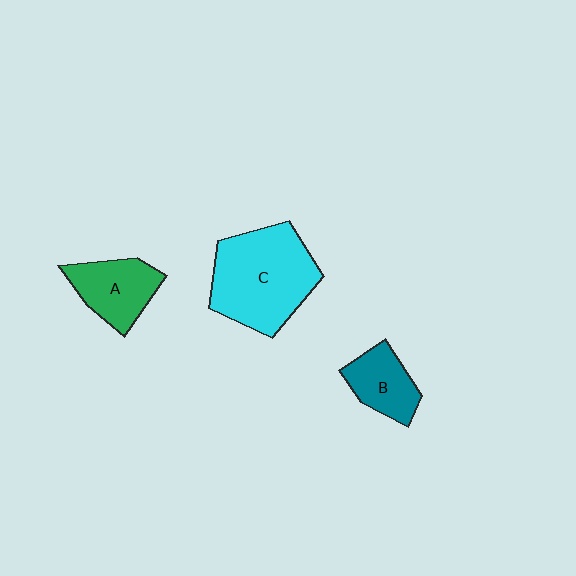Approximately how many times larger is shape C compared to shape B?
Approximately 2.2 times.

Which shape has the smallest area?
Shape B (teal).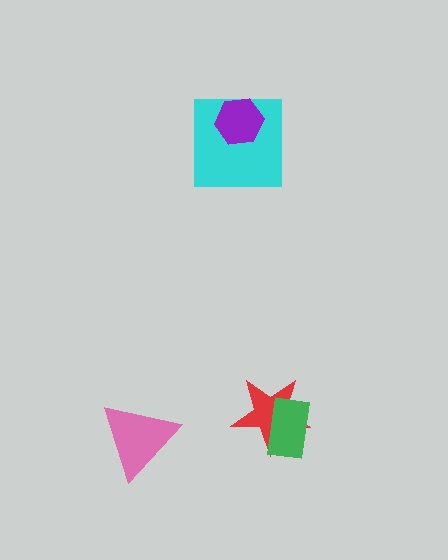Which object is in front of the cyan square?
The purple hexagon is in front of the cyan square.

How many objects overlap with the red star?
1 object overlaps with the red star.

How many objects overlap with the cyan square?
1 object overlaps with the cyan square.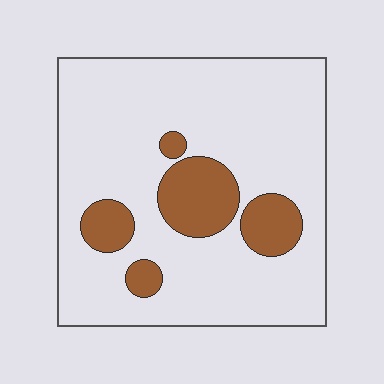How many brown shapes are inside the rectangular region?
5.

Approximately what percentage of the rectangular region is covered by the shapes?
Approximately 15%.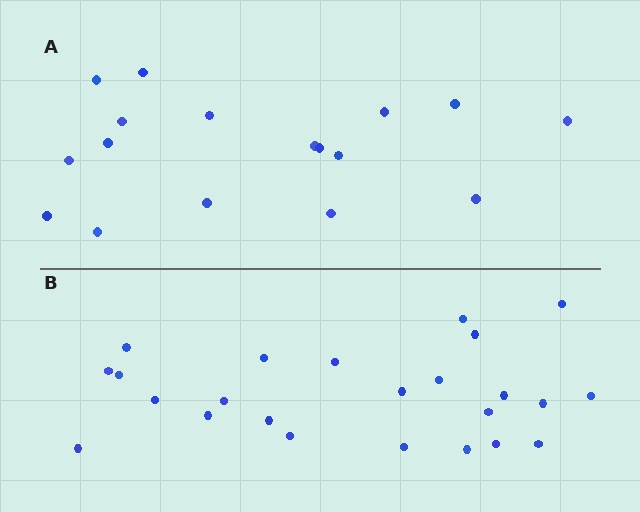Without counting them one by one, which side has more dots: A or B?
Region B (the bottom region) has more dots.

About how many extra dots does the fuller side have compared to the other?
Region B has roughly 8 or so more dots than region A.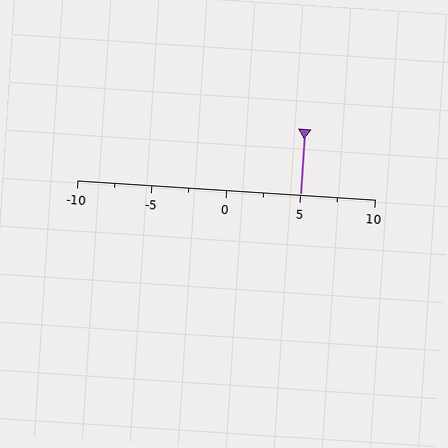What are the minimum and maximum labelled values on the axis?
The axis runs from -10 to 10.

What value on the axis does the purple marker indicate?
The marker indicates approximately 5.